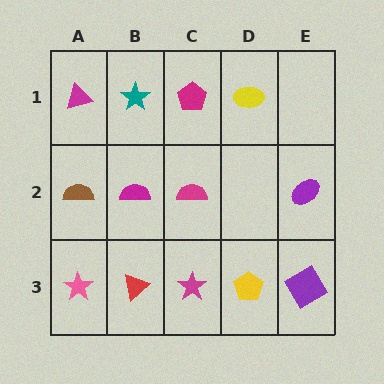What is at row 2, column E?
A purple ellipse.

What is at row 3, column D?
A yellow pentagon.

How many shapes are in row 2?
4 shapes.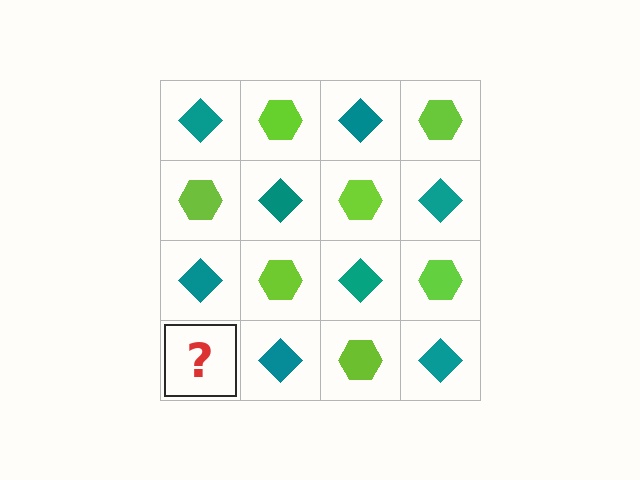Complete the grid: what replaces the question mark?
The question mark should be replaced with a lime hexagon.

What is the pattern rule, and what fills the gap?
The rule is that it alternates teal diamond and lime hexagon in a checkerboard pattern. The gap should be filled with a lime hexagon.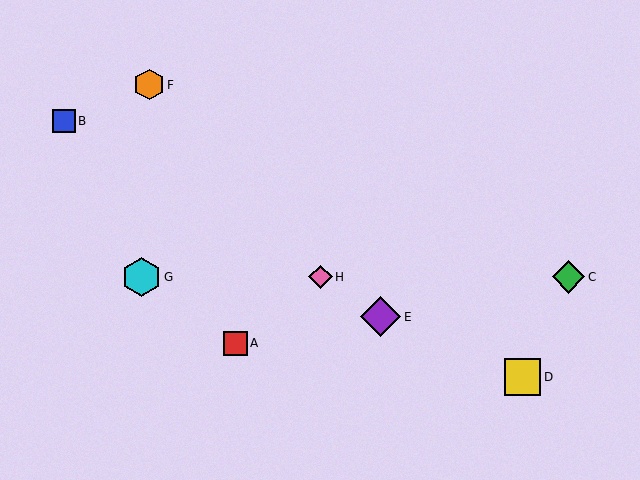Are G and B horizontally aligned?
No, G is at y≈277 and B is at y≈121.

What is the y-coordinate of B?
Object B is at y≈121.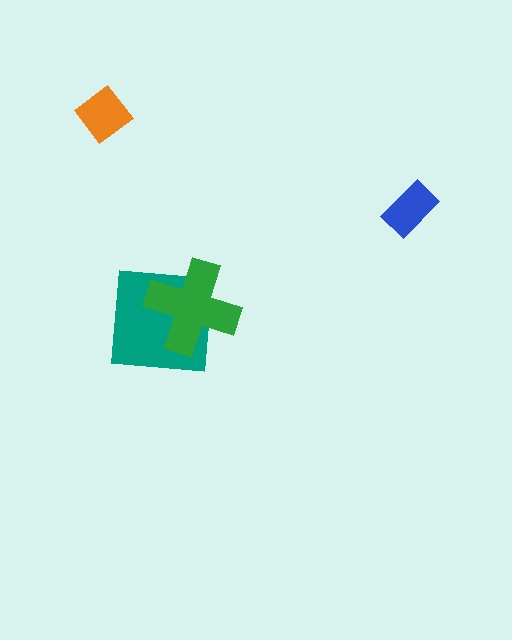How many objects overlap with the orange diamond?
0 objects overlap with the orange diamond.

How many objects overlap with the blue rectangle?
0 objects overlap with the blue rectangle.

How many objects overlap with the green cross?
1 object overlaps with the green cross.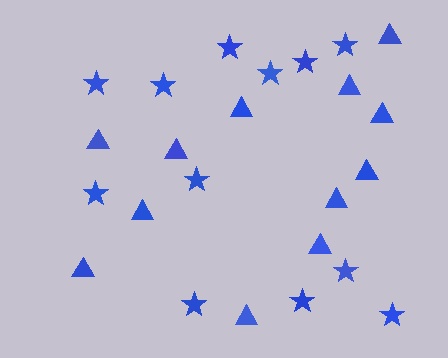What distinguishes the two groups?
There are 2 groups: one group of triangles (12) and one group of stars (12).